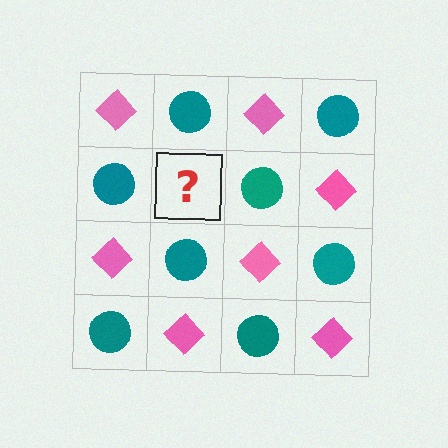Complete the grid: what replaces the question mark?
The question mark should be replaced with a pink diamond.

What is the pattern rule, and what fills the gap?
The rule is that it alternates pink diamond and teal circle in a checkerboard pattern. The gap should be filled with a pink diamond.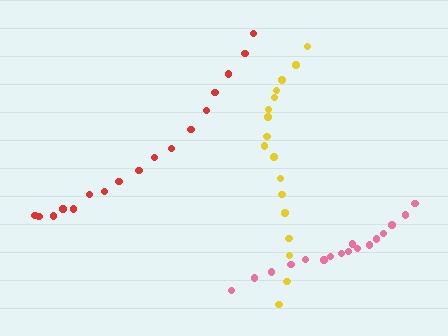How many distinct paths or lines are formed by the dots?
There are 3 distinct paths.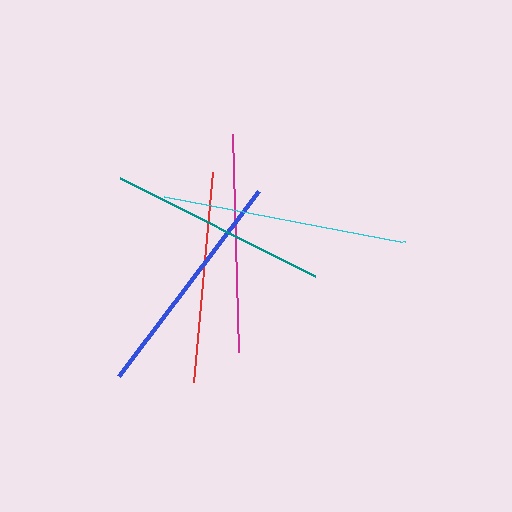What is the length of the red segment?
The red segment is approximately 211 pixels long.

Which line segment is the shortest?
The red line is the shortest at approximately 211 pixels.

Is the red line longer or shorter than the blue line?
The blue line is longer than the red line.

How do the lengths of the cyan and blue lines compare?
The cyan and blue lines are approximately the same length.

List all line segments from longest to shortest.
From longest to shortest: cyan, blue, teal, magenta, red.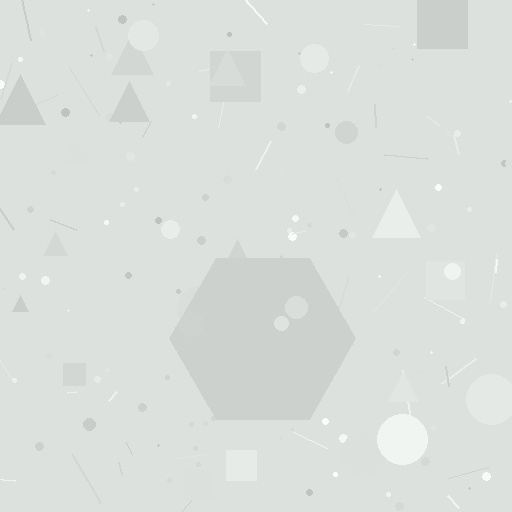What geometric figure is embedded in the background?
A hexagon is embedded in the background.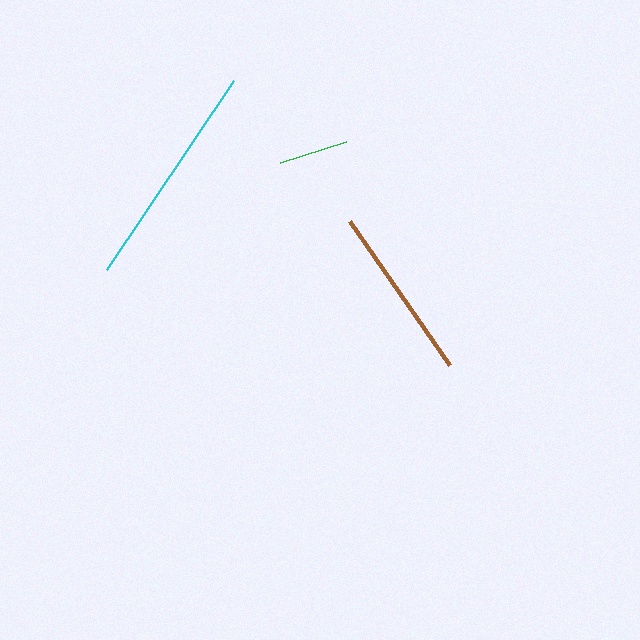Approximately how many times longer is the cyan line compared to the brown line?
The cyan line is approximately 1.3 times the length of the brown line.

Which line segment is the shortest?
The green line is the shortest at approximately 69 pixels.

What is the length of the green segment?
The green segment is approximately 69 pixels long.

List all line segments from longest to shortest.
From longest to shortest: cyan, brown, green.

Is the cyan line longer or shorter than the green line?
The cyan line is longer than the green line.